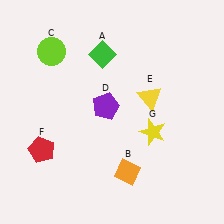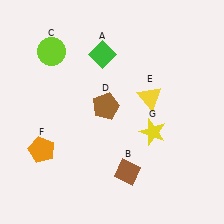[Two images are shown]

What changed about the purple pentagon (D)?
In Image 1, D is purple. In Image 2, it changed to brown.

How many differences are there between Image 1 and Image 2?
There are 3 differences between the two images.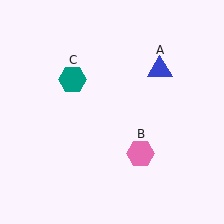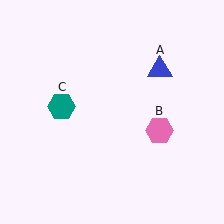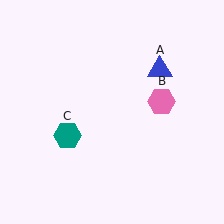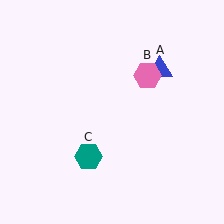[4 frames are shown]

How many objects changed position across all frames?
2 objects changed position: pink hexagon (object B), teal hexagon (object C).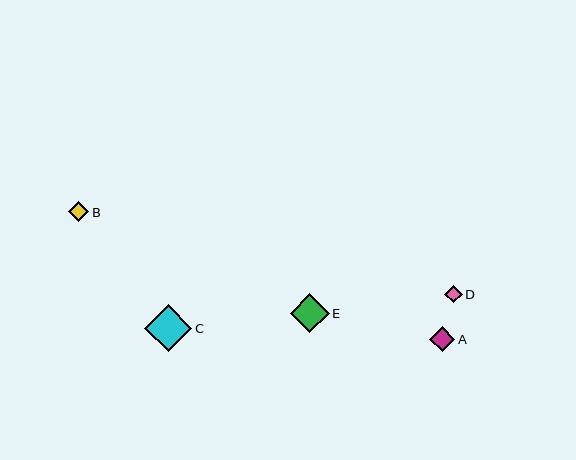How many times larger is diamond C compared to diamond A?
Diamond C is approximately 1.9 times the size of diamond A.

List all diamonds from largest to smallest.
From largest to smallest: C, E, A, B, D.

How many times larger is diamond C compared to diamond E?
Diamond C is approximately 1.2 times the size of diamond E.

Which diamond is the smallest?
Diamond D is the smallest with a size of approximately 18 pixels.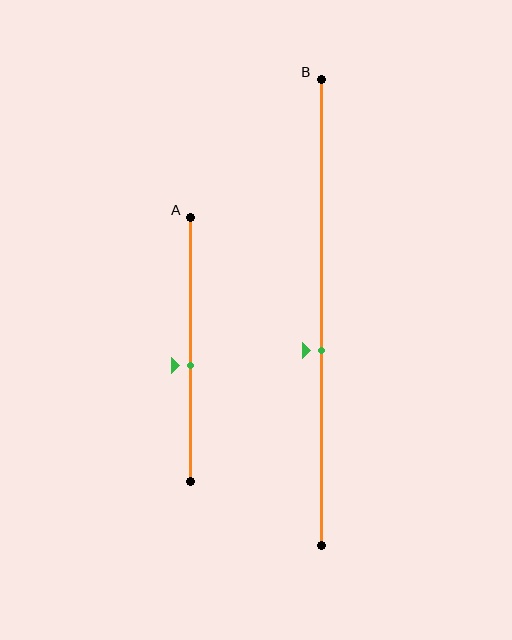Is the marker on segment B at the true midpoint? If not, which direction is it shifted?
No, the marker on segment B is shifted downward by about 8% of the segment length.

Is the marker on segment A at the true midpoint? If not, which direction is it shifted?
No, the marker on segment A is shifted downward by about 6% of the segment length.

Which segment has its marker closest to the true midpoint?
Segment A has its marker closest to the true midpoint.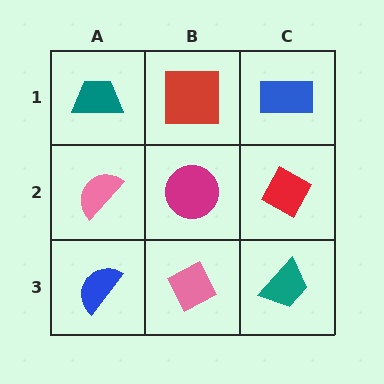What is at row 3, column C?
A teal trapezoid.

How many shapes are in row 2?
3 shapes.